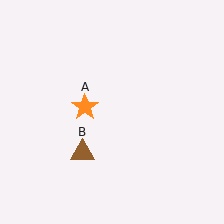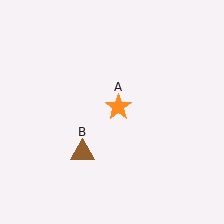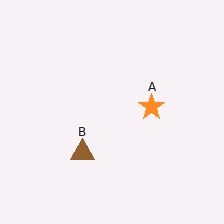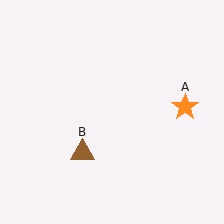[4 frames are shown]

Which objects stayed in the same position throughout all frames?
Brown triangle (object B) remained stationary.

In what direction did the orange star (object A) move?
The orange star (object A) moved right.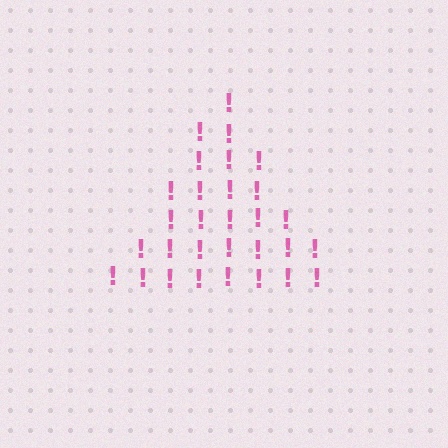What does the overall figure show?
The overall figure shows a triangle.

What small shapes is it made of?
It is made of small exclamation marks.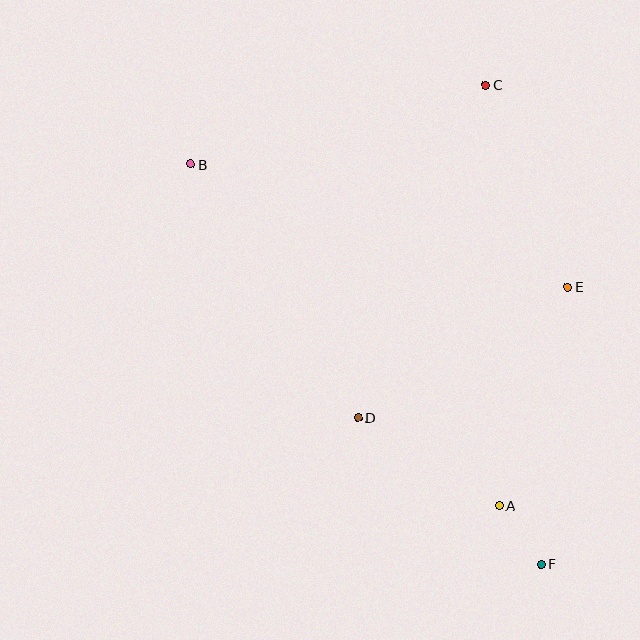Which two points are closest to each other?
Points A and F are closest to each other.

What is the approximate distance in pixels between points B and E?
The distance between B and E is approximately 396 pixels.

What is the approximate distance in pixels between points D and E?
The distance between D and E is approximately 248 pixels.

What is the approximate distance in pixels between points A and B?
The distance between A and B is approximately 460 pixels.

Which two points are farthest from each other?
Points B and F are farthest from each other.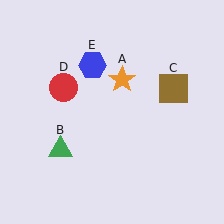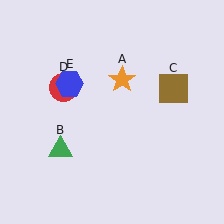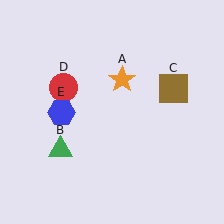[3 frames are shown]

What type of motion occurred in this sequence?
The blue hexagon (object E) rotated counterclockwise around the center of the scene.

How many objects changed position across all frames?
1 object changed position: blue hexagon (object E).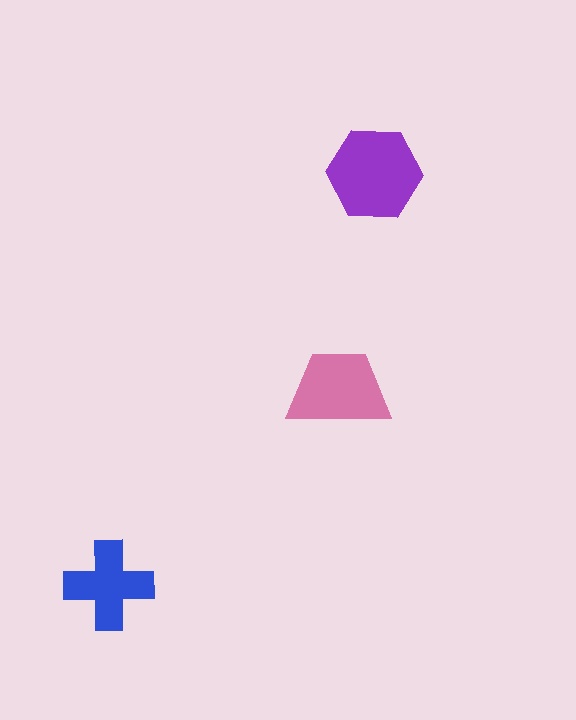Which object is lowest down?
The blue cross is bottommost.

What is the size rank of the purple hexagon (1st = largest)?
1st.